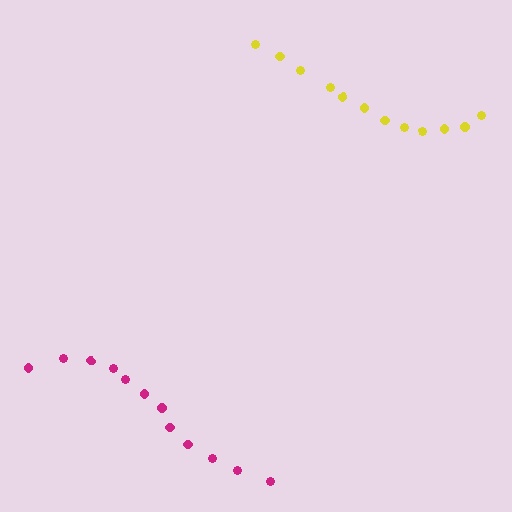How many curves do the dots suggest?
There are 2 distinct paths.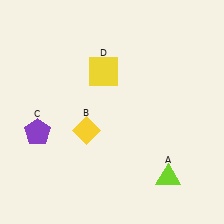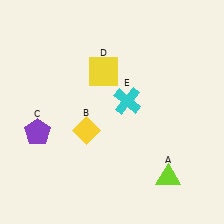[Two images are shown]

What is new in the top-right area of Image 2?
A cyan cross (E) was added in the top-right area of Image 2.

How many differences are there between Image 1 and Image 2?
There is 1 difference between the two images.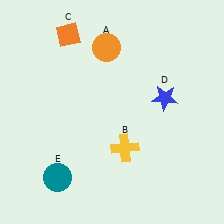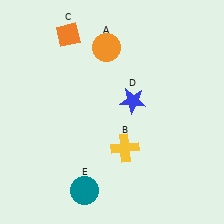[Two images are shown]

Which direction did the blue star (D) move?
The blue star (D) moved left.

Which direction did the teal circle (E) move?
The teal circle (E) moved right.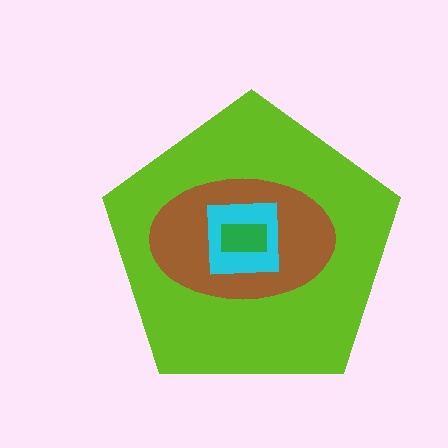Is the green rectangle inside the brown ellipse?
Yes.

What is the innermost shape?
The green rectangle.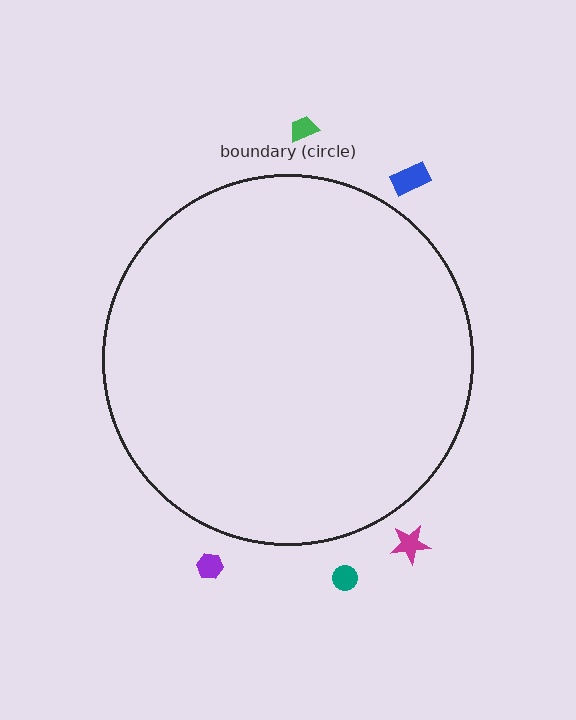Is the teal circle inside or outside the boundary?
Outside.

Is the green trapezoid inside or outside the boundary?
Outside.